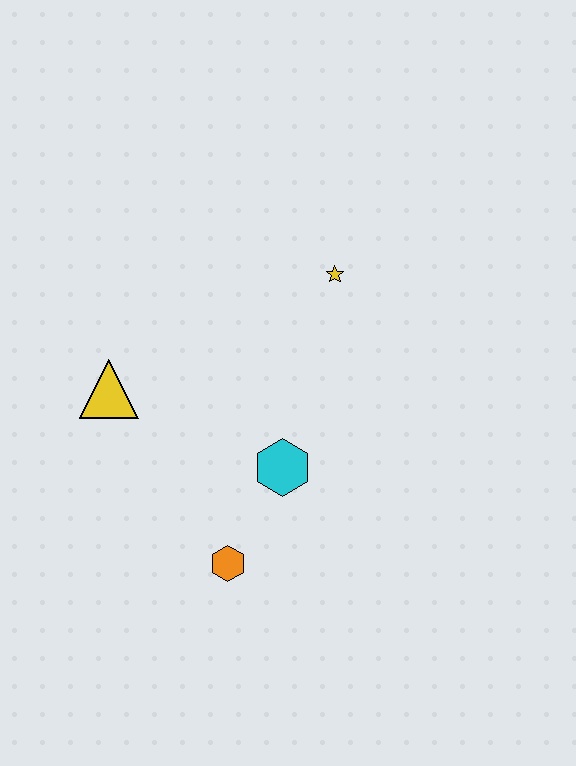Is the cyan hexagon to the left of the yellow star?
Yes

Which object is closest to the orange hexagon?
The cyan hexagon is closest to the orange hexagon.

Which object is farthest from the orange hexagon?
The yellow star is farthest from the orange hexagon.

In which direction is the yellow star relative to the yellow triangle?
The yellow star is to the right of the yellow triangle.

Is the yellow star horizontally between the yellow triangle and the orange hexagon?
No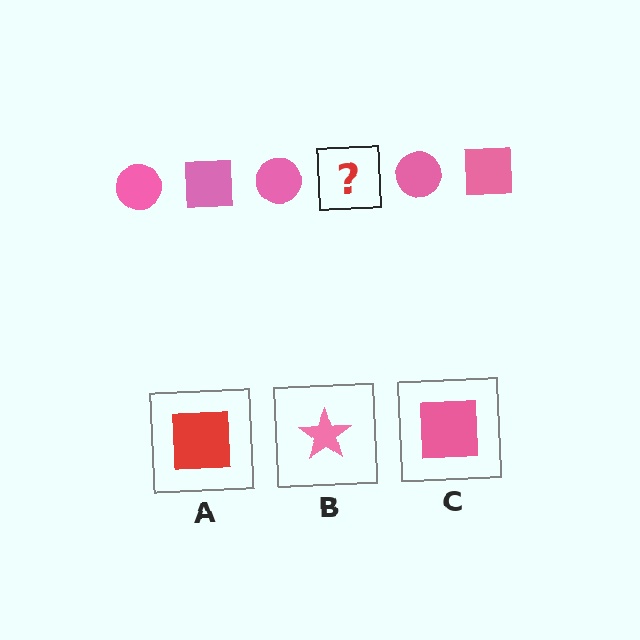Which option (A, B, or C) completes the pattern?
C.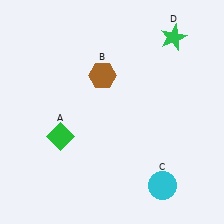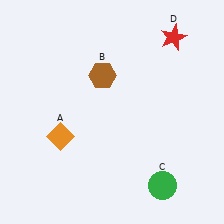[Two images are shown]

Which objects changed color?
A changed from green to orange. C changed from cyan to green. D changed from green to red.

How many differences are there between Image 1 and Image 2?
There are 3 differences between the two images.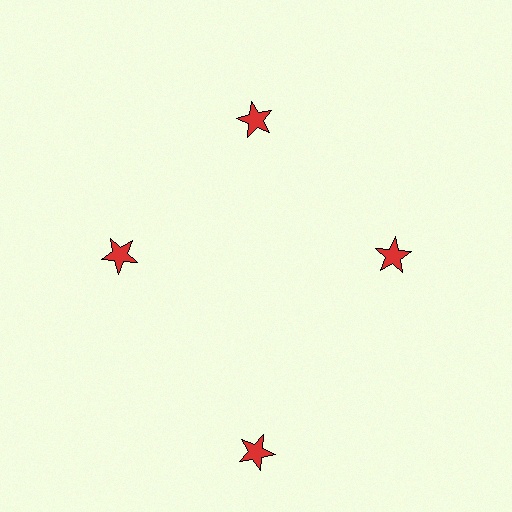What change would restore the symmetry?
The symmetry would be restored by moving it inward, back onto the ring so that all 4 stars sit at equal angles and equal distance from the center.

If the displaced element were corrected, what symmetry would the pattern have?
It would have 4-fold rotational symmetry — the pattern would map onto itself every 90 degrees.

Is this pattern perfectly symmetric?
No. The 4 red stars are arranged in a ring, but one element near the 6 o'clock position is pushed outward from the center, breaking the 4-fold rotational symmetry.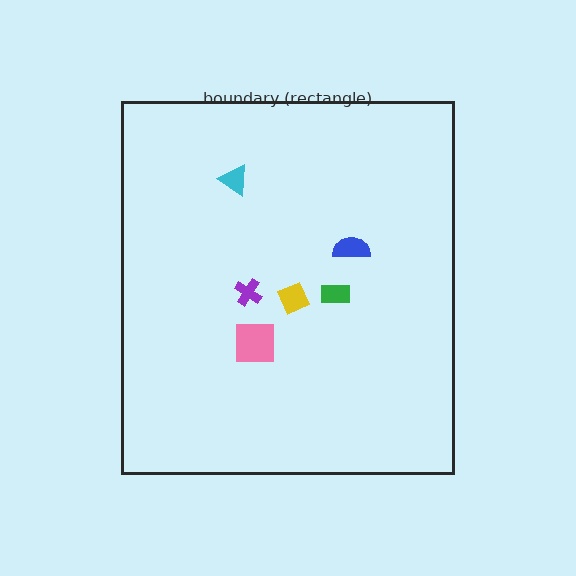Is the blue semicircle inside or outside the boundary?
Inside.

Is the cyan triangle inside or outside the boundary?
Inside.